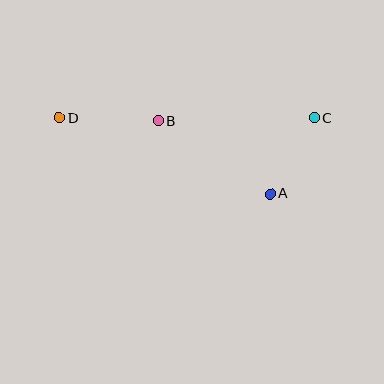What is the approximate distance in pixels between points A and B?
The distance between A and B is approximately 134 pixels.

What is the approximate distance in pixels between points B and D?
The distance between B and D is approximately 99 pixels.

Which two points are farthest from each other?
Points C and D are farthest from each other.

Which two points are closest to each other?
Points A and C are closest to each other.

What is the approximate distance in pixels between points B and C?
The distance between B and C is approximately 156 pixels.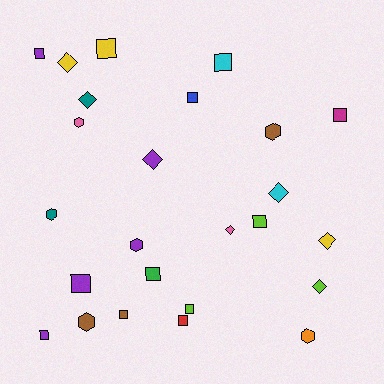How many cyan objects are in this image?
There are 2 cyan objects.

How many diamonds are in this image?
There are 7 diamonds.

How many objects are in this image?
There are 25 objects.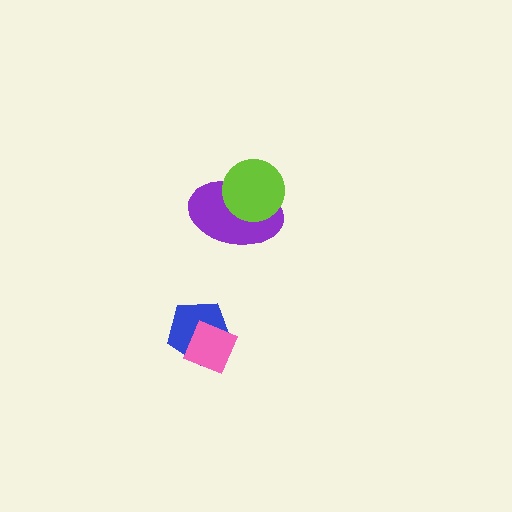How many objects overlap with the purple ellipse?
1 object overlaps with the purple ellipse.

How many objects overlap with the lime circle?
1 object overlaps with the lime circle.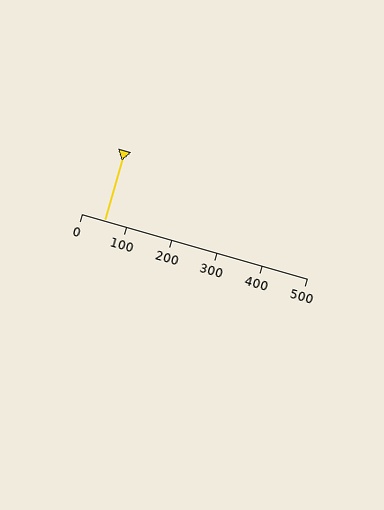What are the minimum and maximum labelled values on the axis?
The axis runs from 0 to 500.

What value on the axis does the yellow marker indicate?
The marker indicates approximately 50.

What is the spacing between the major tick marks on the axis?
The major ticks are spaced 100 apart.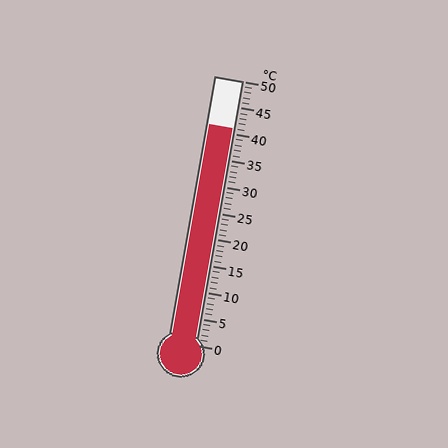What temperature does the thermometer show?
The thermometer shows approximately 41°C.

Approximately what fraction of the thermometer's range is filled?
The thermometer is filled to approximately 80% of its range.